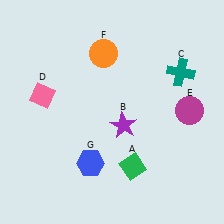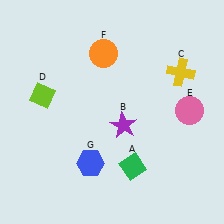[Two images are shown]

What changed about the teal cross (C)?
In Image 1, C is teal. In Image 2, it changed to yellow.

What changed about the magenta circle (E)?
In Image 1, E is magenta. In Image 2, it changed to pink.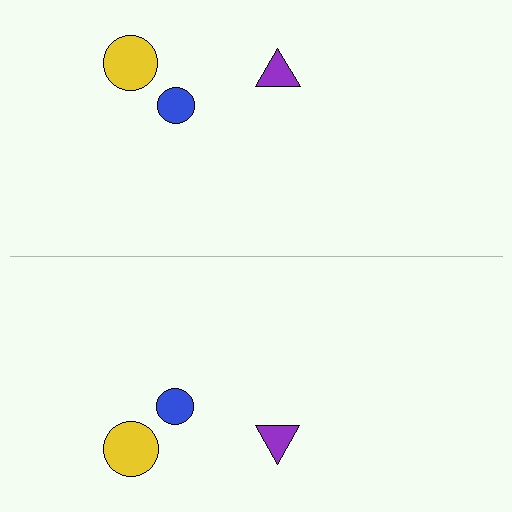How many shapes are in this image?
There are 6 shapes in this image.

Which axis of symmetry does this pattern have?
The pattern has a horizontal axis of symmetry running through the center of the image.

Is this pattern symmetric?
Yes, this pattern has bilateral (reflection) symmetry.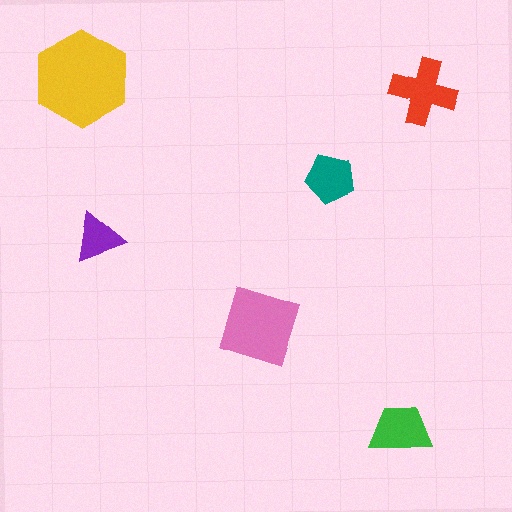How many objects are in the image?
There are 6 objects in the image.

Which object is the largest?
The yellow hexagon.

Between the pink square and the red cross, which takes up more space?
The pink square.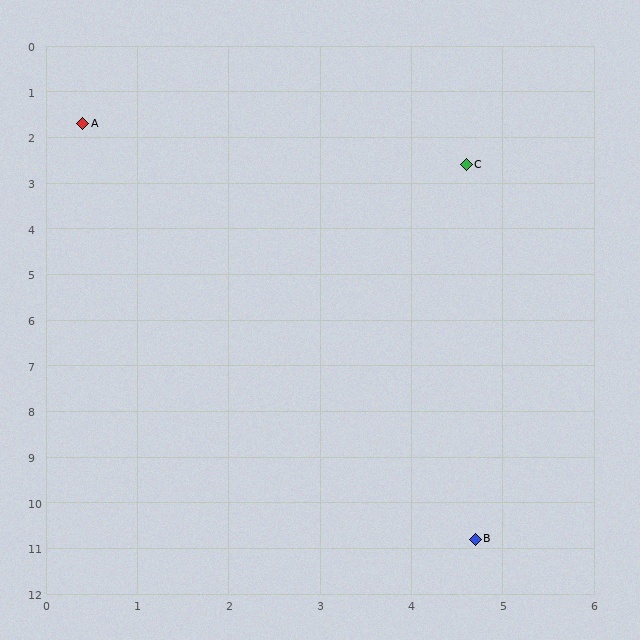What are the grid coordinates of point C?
Point C is at approximately (4.6, 2.6).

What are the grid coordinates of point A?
Point A is at approximately (0.4, 1.7).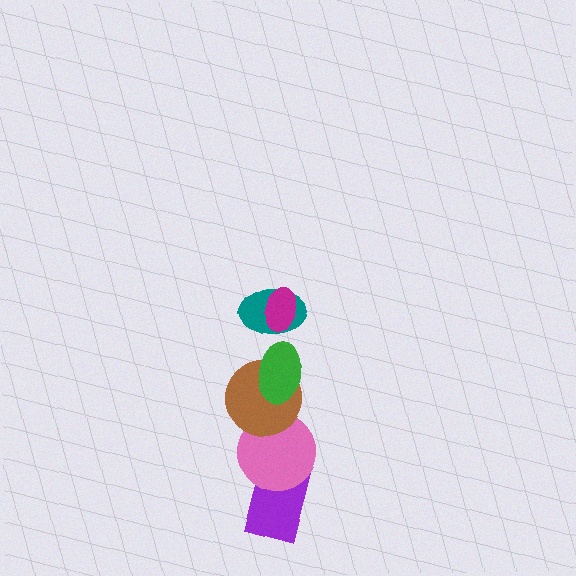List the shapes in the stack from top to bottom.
From top to bottom: the magenta ellipse, the teal ellipse, the green ellipse, the brown circle, the pink circle, the purple rectangle.